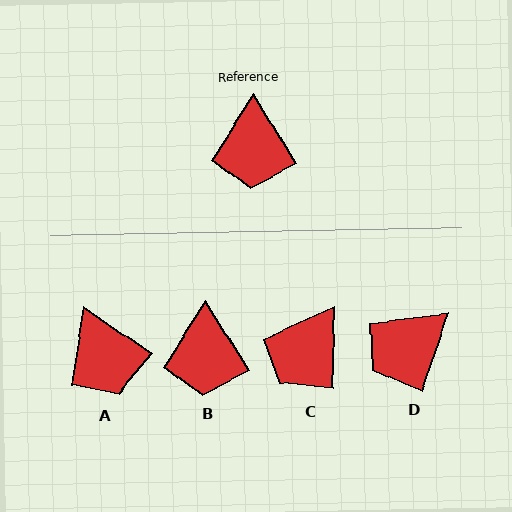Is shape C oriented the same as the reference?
No, it is off by about 33 degrees.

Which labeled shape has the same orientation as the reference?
B.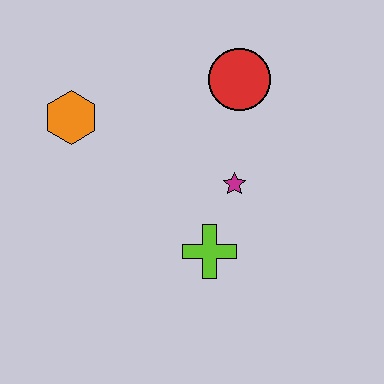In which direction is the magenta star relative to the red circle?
The magenta star is below the red circle.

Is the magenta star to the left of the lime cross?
No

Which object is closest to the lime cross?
The magenta star is closest to the lime cross.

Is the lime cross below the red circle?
Yes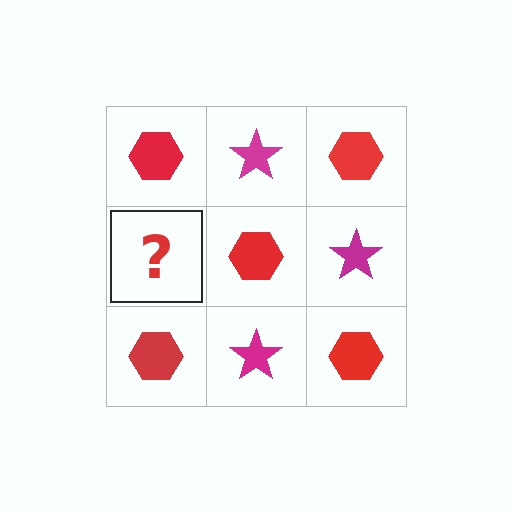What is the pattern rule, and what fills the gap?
The rule is that it alternates red hexagon and magenta star in a checkerboard pattern. The gap should be filled with a magenta star.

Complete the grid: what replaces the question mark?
The question mark should be replaced with a magenta star.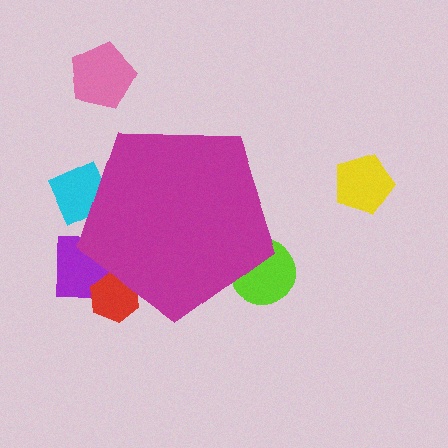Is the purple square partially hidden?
Yes, the purple square is partially hidden behind the magenta pentagon.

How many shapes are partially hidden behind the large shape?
4 shapes are partially hidden.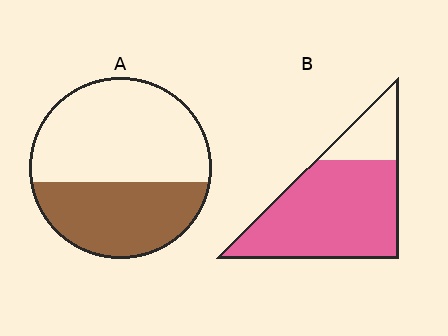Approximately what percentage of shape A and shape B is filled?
A is approximately 40% and B is approximately 80%.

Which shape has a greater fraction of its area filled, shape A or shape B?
Shape B.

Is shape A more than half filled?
No.